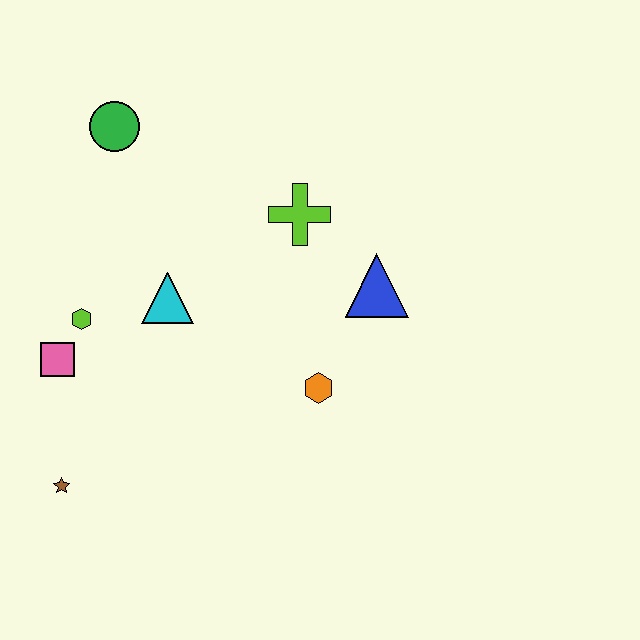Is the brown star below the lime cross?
Yes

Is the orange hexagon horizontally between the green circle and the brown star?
No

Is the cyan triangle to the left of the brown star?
No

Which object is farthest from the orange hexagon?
The green circle is farthest from the orange hexagon.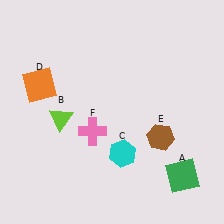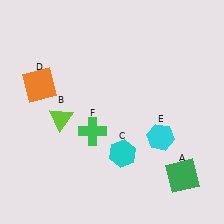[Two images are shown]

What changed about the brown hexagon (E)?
In Image 1, E is brown. In Image 2, it changed to cyan.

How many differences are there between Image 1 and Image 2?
There are 2 differences between the two images.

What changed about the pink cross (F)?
In Image 1, F is pink. In Image 2, it changed to green.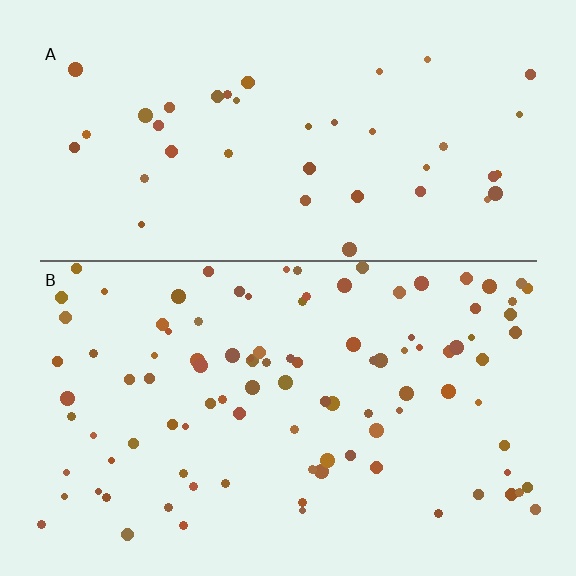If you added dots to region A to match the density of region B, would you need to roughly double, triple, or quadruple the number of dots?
Approximately double.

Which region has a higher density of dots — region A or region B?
B (the bottom).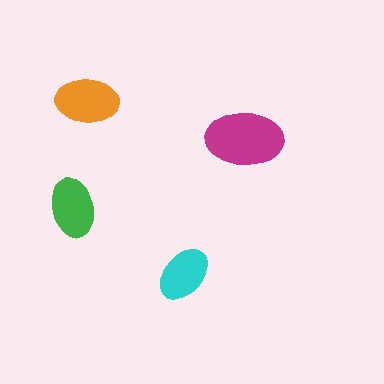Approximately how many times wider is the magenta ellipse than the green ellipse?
About 1.5 times wider.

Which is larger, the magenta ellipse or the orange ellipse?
The magenta one.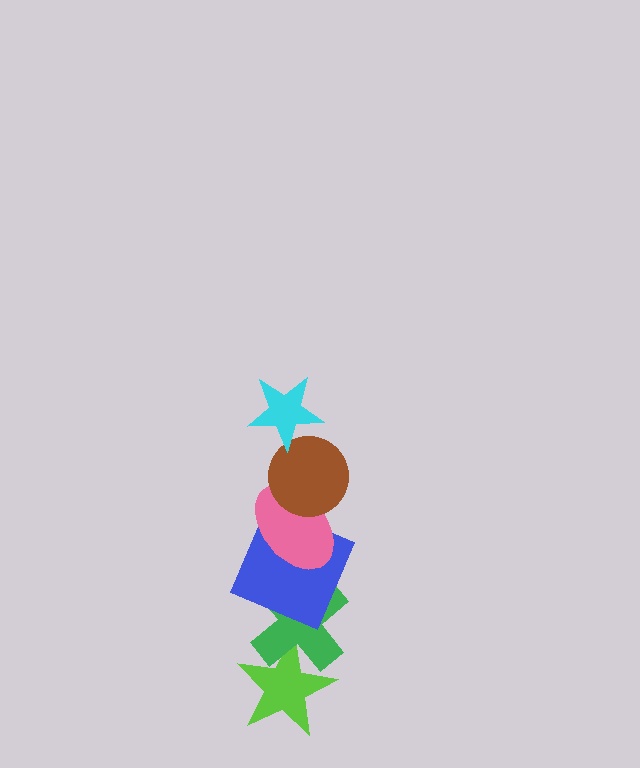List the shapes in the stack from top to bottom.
From top to bottom: the cyan star, the brown circle, the pink ellipse, the blue square, the green cross, the lime star.